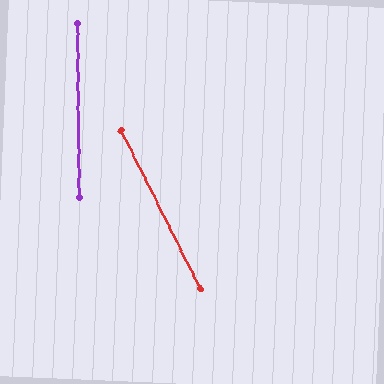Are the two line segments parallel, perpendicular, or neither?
Neither parallel nor perpendicular — they differ by about 26°.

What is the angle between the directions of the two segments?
Approximately 26 degrees.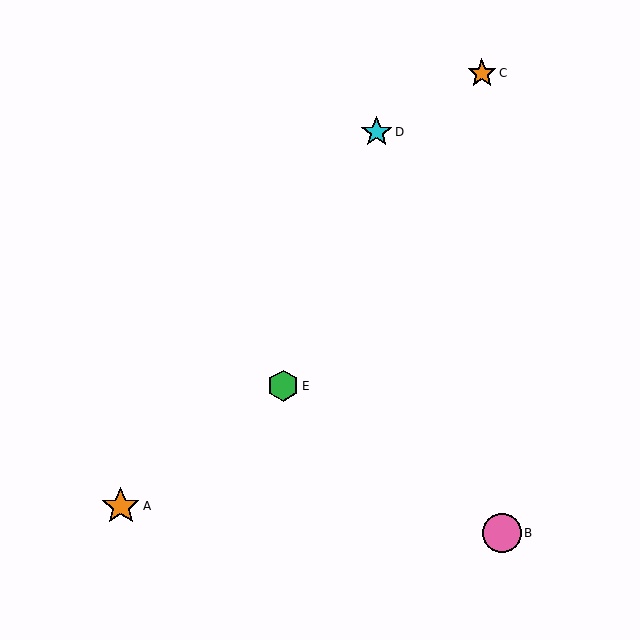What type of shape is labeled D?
Shape D is a cyan star.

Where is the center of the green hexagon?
The center of the green hexagon is at (283, 386).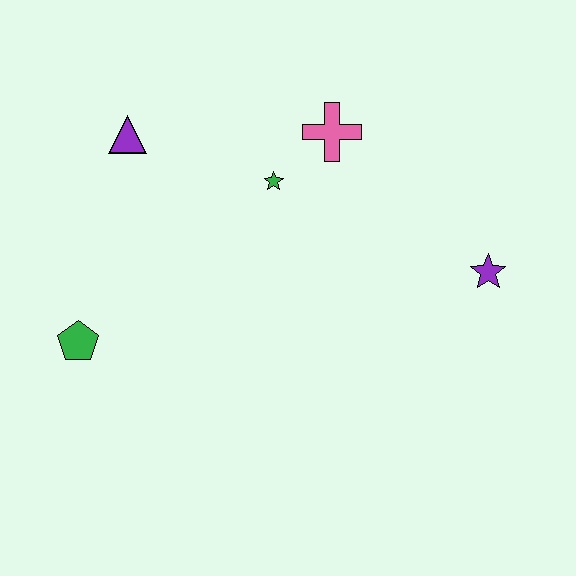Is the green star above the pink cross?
No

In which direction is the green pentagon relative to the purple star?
The green pentagon is to the left of the purple star.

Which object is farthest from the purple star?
The green pentagon is farthest from the purple star.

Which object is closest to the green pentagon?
The purple triangle is closest to the green pentagon.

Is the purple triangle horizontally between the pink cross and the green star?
No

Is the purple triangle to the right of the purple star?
No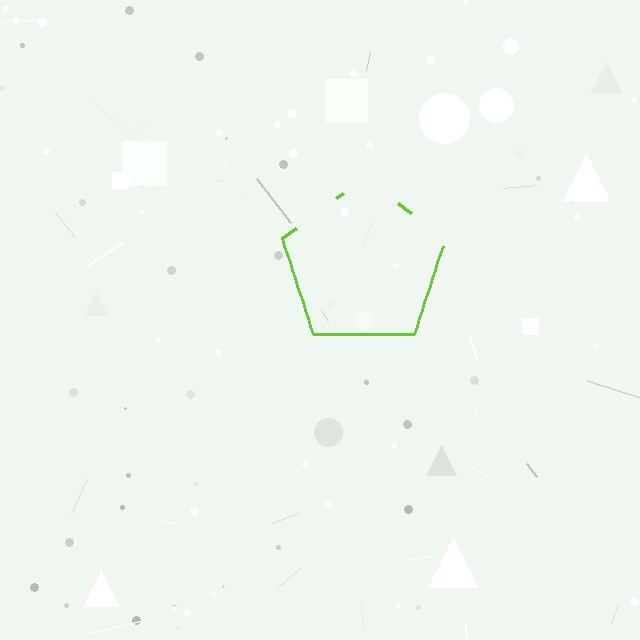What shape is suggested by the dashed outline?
The dashed outline suggests a pentagon.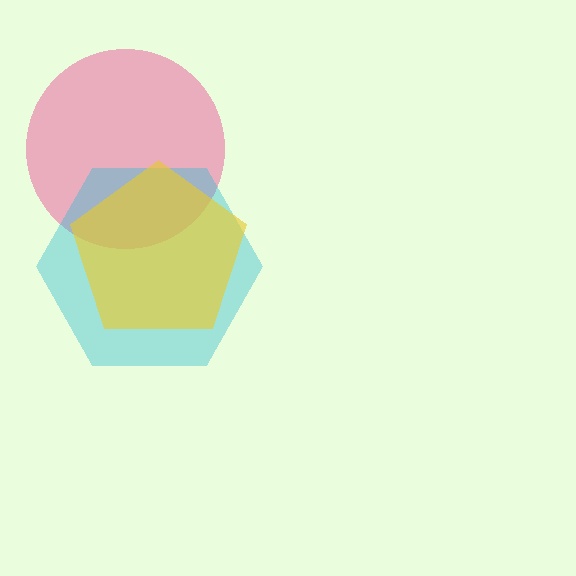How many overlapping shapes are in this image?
There are 3 overlapping shapes in the image.